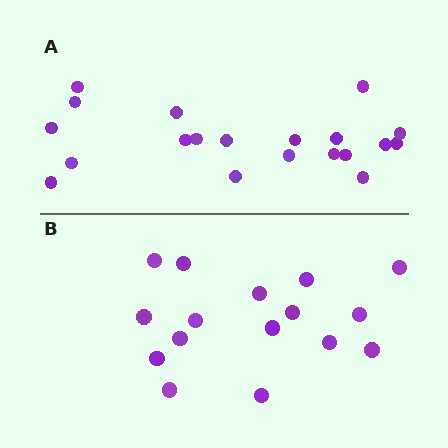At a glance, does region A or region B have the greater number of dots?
Region A (the top region) has more dots.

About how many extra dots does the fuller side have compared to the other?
Region A has about 4 more dots than region B.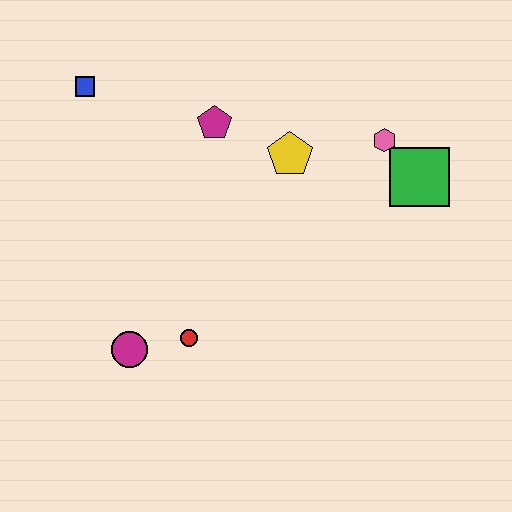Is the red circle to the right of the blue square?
Yes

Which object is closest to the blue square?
The magenta pentagon is closest to the blue square.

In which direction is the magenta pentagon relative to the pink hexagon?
The magenta pentagon is to the left of the pink hexagon.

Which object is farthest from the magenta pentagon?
The magenta circle is farthest from the magenta pentagon.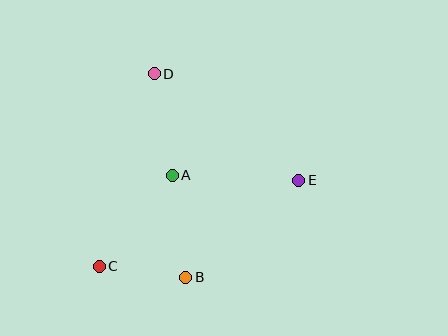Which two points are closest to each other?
Points B and C are closest to each other.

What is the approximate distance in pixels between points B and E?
The distance between B and E is approximately 149 pixels.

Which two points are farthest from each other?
Points C and E are farthest from each other.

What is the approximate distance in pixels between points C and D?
The distance between C and D is approximately 200 pixels.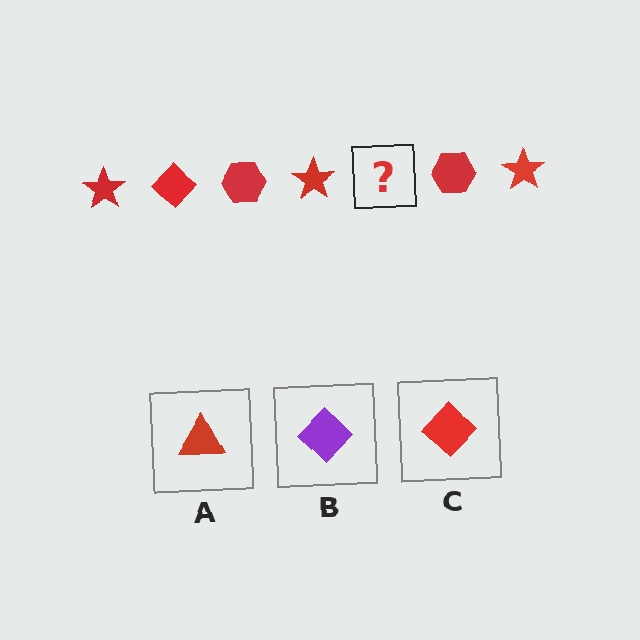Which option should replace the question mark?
Option C.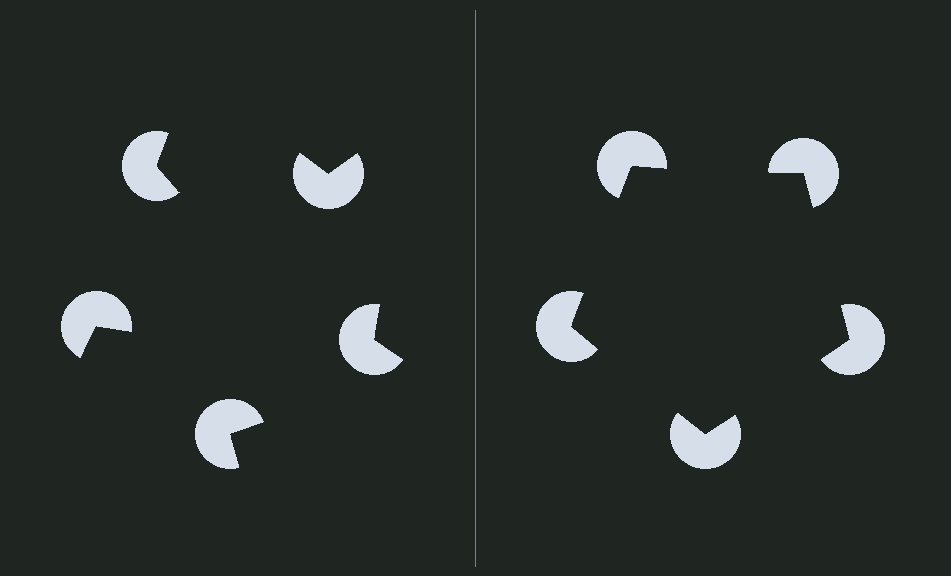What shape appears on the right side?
An illusory pentagon.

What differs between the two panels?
The pac-man discs are positioned identically on both sides; only the wedge orientations differ. On the right they align to a pentagon; on the left they are misaligned.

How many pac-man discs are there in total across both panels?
10 — 5 on each side.